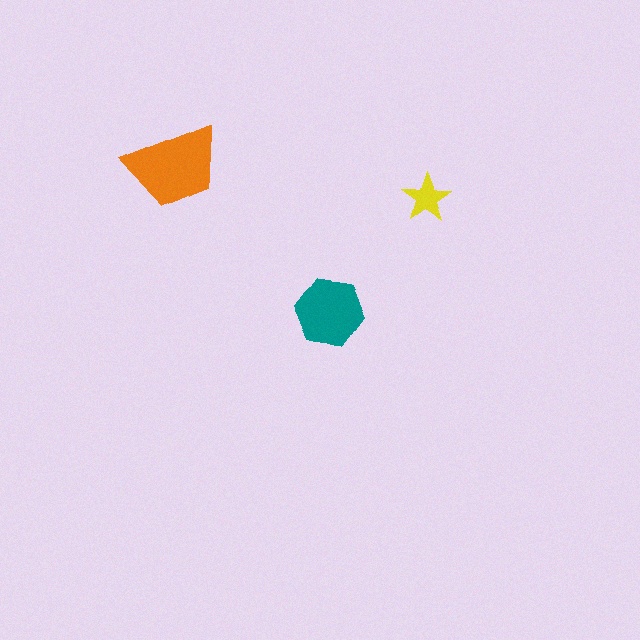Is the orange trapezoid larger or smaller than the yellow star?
Larger.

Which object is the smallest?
The yellow star.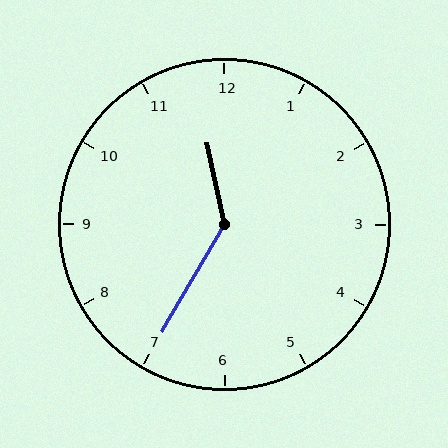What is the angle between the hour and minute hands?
Approximately 138 degrees.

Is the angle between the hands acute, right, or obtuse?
It is obtuse.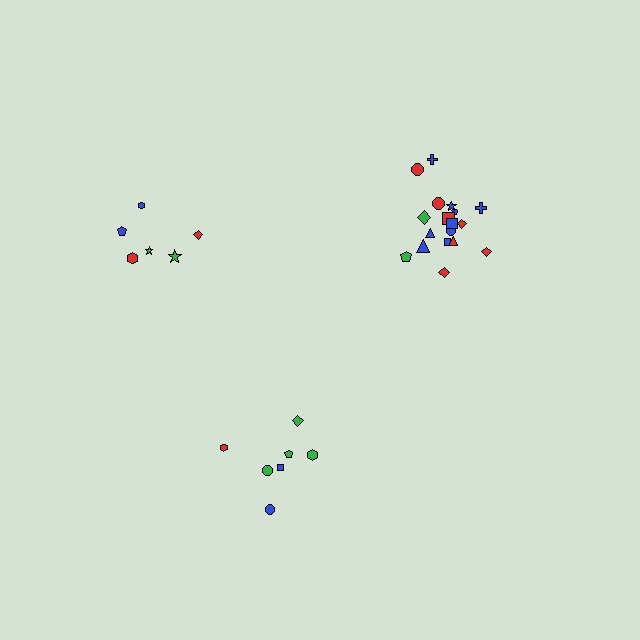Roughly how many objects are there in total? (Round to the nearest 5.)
Roughly 30 objects in total.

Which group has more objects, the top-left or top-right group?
The top-right group.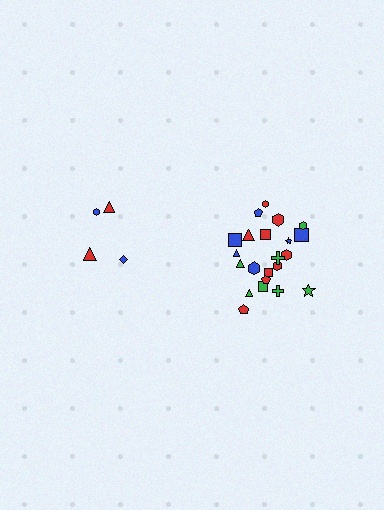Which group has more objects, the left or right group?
The right group.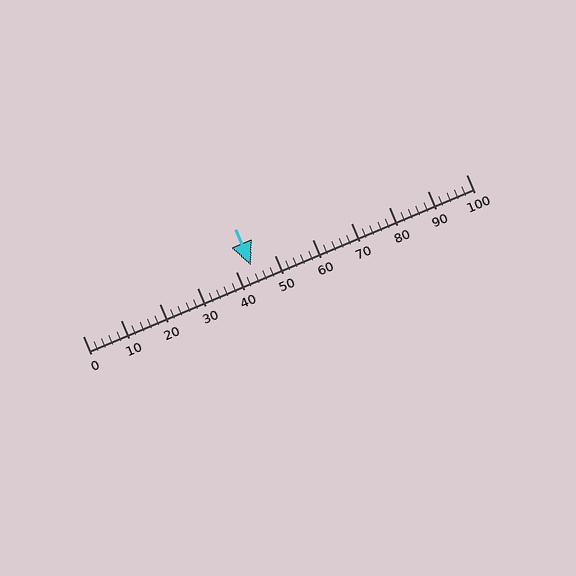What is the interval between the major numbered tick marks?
The major tick marks are spaced 10 units apart.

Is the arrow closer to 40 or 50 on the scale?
The arrow is closer to 40.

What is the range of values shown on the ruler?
The ruler shows values from 0 to 100.